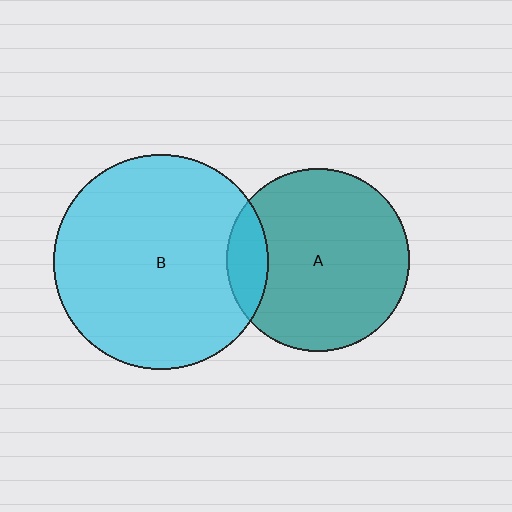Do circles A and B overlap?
Yes.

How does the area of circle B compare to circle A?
Approximately 1.4 times.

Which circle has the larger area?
Circle B (cyan).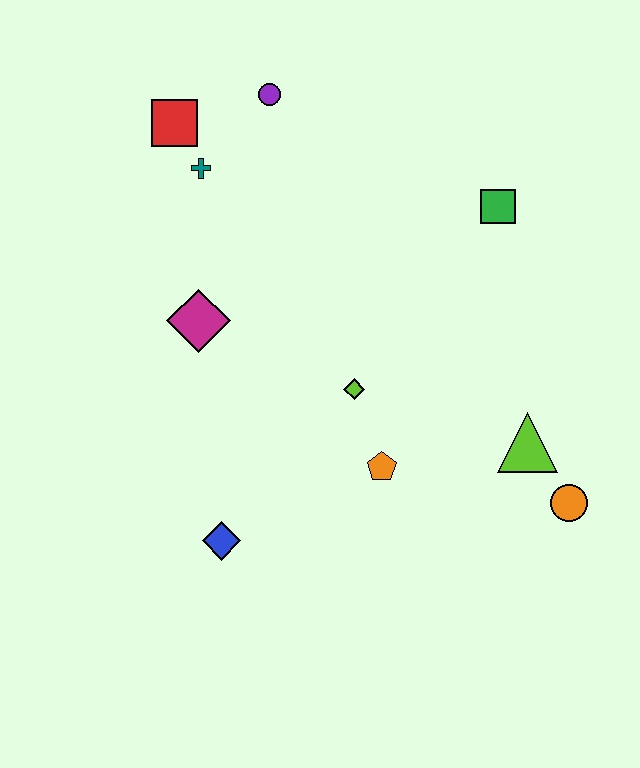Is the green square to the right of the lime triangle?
No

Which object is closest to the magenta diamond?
The teal cross is closest to the magenta diamond.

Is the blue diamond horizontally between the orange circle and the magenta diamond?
Yes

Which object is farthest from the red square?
The orange circle is farthest from the red square.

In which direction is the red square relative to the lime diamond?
The red square is above the lime diamond.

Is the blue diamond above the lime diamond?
No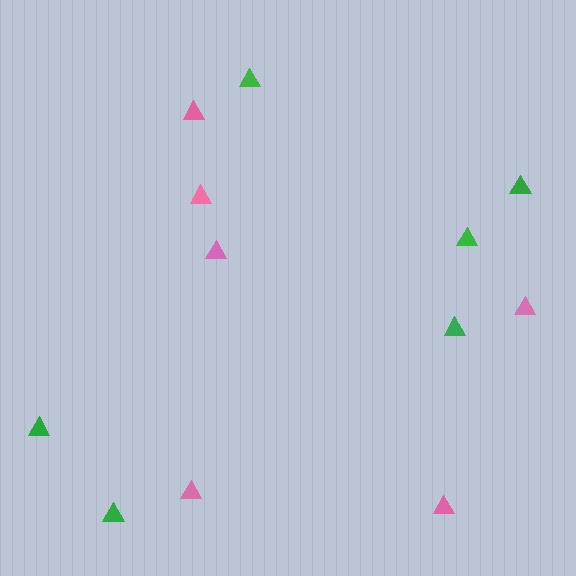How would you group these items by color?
There are 2 groups: one group of pink triangles (6) and one group of green triangles (6).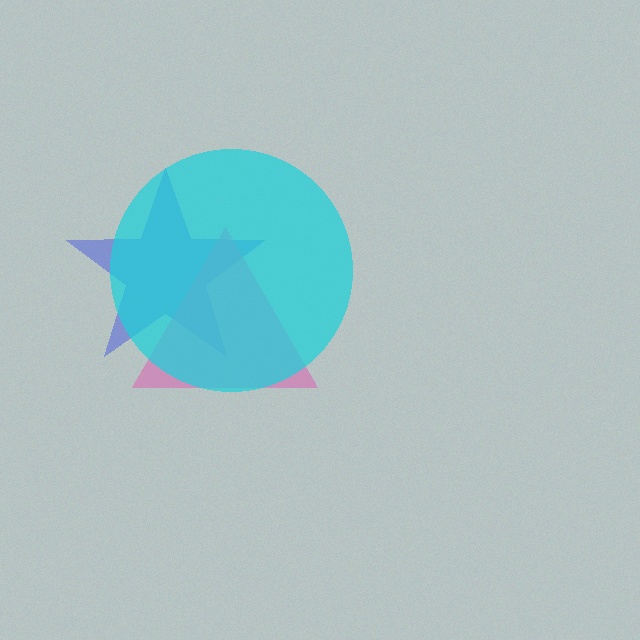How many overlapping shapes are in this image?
There are 3 overlapping shapes in the image.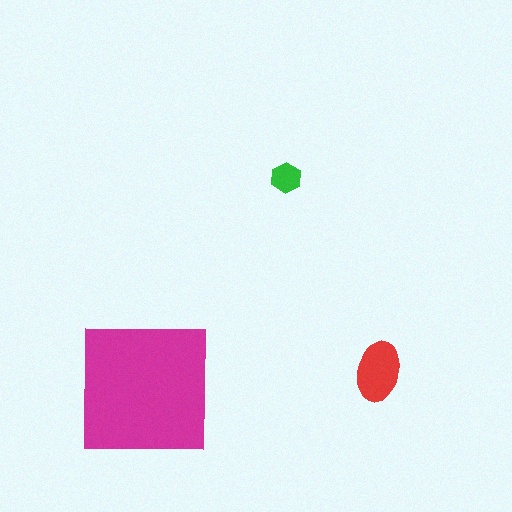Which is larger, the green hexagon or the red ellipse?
The red ellipse.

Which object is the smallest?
The green hexagon.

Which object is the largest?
The magenta square.